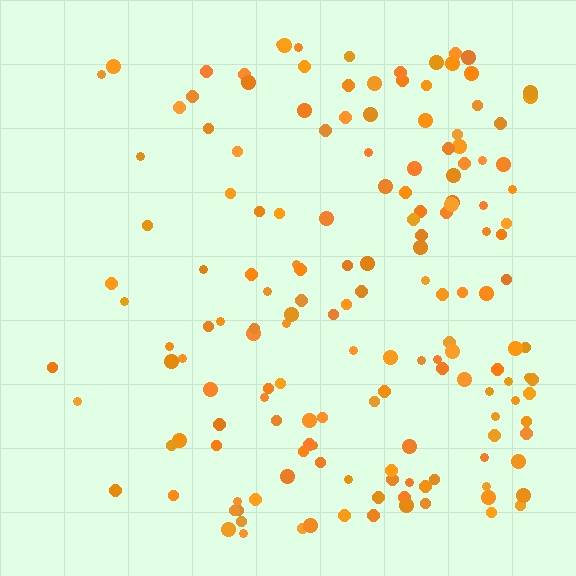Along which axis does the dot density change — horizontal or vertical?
Horizontal.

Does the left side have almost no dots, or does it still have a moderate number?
Still a moderate number, just noticeably fewer than the right.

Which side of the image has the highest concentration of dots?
The right.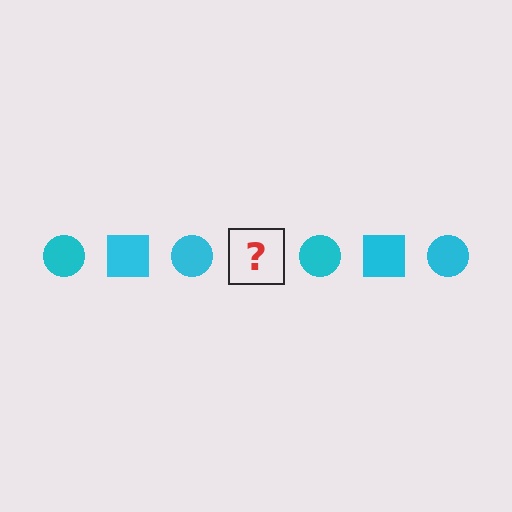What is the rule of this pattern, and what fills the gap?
The rule is that the pattern cycles through circle, square shapes in cyan. The gap should be filled with a cyan square.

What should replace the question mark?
The question mark should be replaced with a cyan square.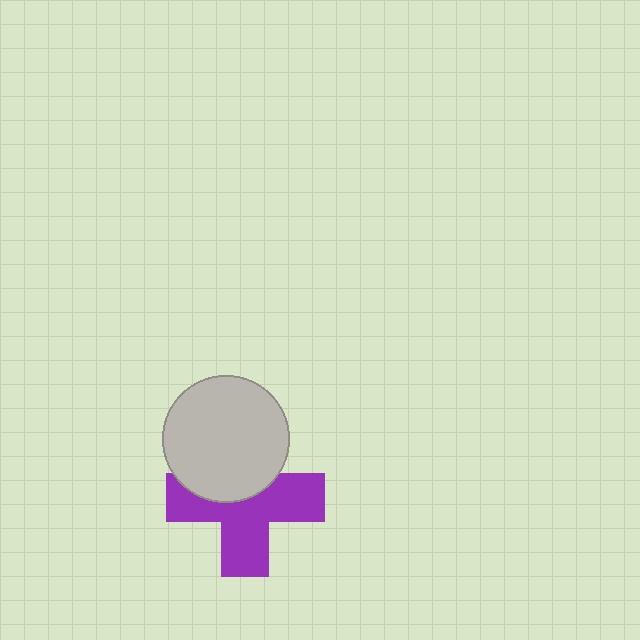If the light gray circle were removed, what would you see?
You would see the complete purple cross.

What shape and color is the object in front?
The object in front is a light gray circle.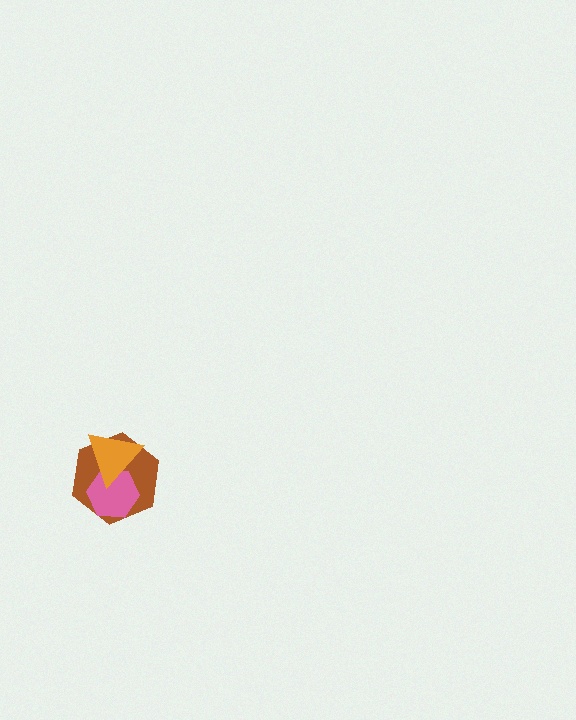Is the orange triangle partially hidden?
No, no other shape covers it.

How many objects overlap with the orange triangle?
2 objects overlap with the orange triangle.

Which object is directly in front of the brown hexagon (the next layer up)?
The pink hexagon is directly in front of the brown hexagon.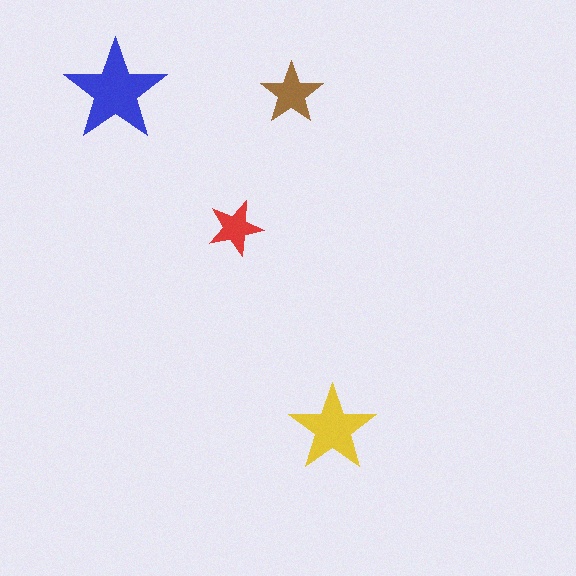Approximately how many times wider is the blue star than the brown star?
About 1.5 times wider.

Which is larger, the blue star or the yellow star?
The blue one.